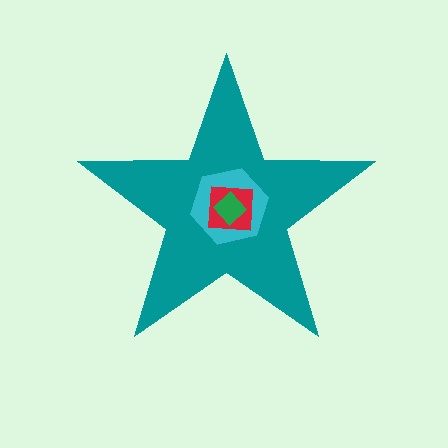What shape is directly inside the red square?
The green diamond.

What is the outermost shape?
The teal star.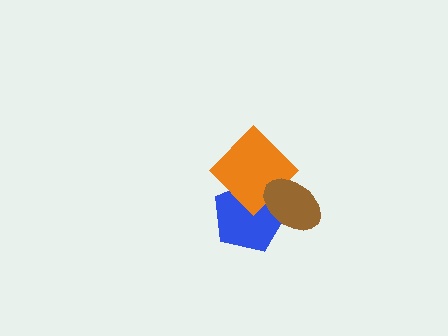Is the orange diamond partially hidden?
Yes, it is partially covered by another shape.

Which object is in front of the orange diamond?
The brown ellipse is in front of the orange diamond.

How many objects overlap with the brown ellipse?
2 objects overlap with the brown ellipse.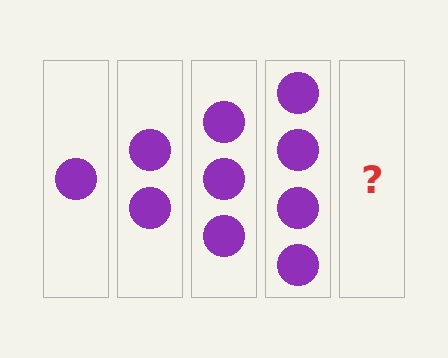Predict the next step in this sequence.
The next step is 5 circles.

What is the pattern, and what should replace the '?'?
The pattern is that each step adds one more circle. The '?' should be 5 circles.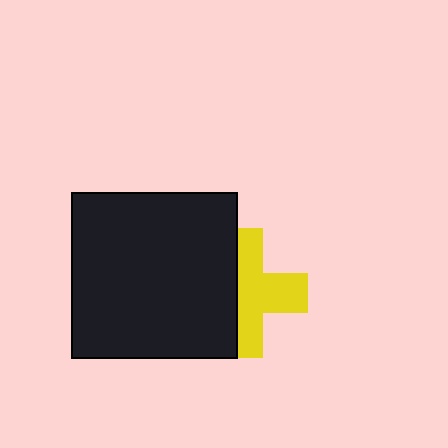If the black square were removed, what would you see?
You would see the complete yellow cross.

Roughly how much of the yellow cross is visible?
About half of it is visible (roughly 58%).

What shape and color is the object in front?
The object in front is a black square.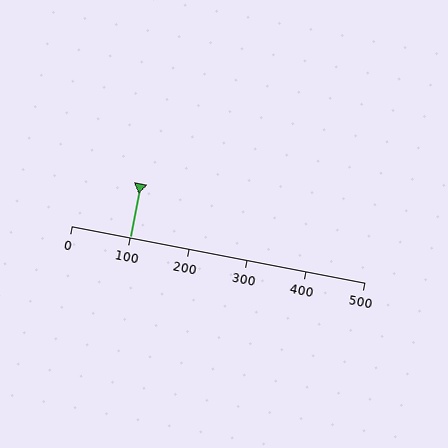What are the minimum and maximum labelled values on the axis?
The axis runs from 0 to 500.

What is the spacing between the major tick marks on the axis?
The major ticks are spaced 100 apart.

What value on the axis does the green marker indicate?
The marker indicates approximately 100.